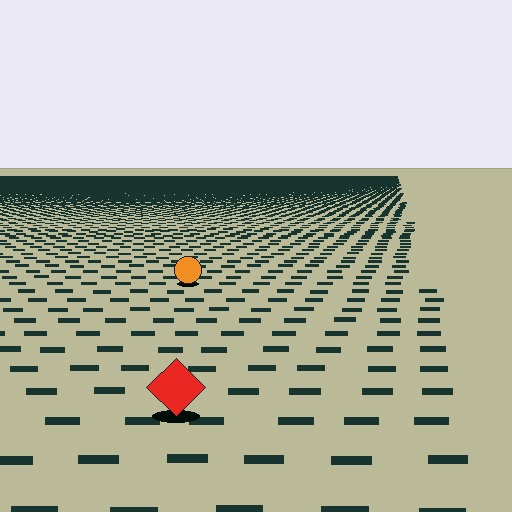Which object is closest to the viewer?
The red diamond is closest. The texture marks near it are larger and more spread out.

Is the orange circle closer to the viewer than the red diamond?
No. The red diamond is closer — you can tell from the texture gradient: the ground texture is coarser near it.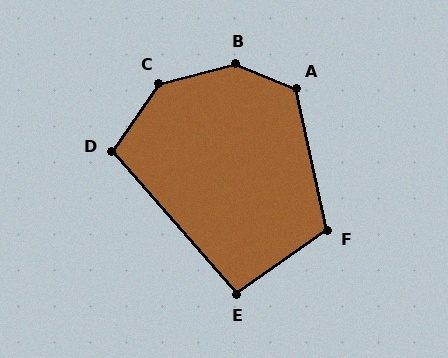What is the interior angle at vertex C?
Approximately 139 degrees (obtuse).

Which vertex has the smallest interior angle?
E, at approximately 96 degrees.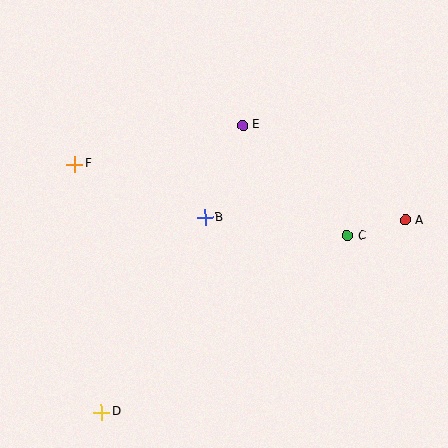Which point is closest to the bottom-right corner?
Point A is closest to the bottom-right corner.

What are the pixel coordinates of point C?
Point C is at (348, 236).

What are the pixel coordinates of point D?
Point D is at (101, 412).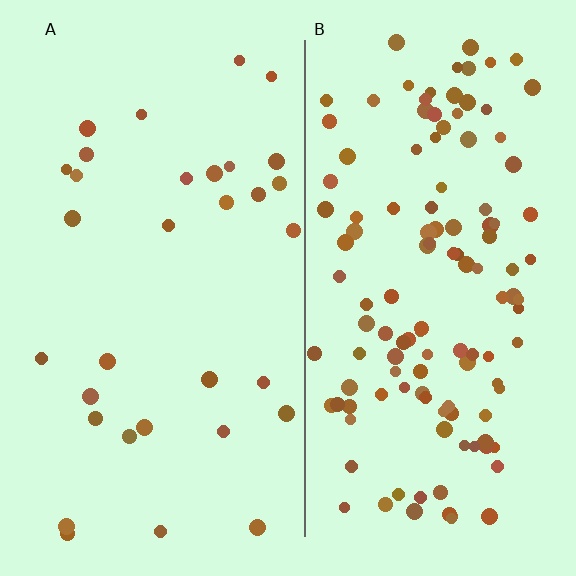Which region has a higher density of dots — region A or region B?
B (the right).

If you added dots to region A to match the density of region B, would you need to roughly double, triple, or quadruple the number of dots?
Approximately quadruple.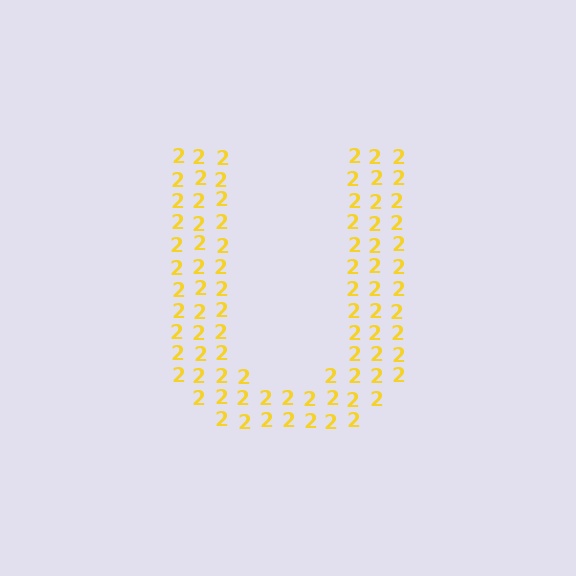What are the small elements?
The small elements are digit 2's.